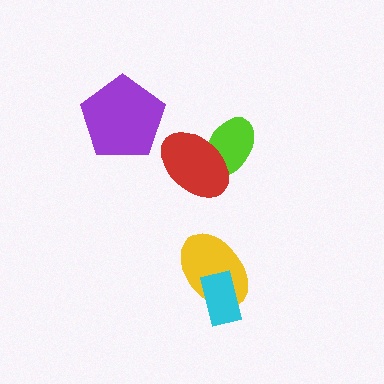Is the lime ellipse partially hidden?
Yes, it is partially covered by another shape.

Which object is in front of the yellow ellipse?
The cyan rectangle is in front of the yellow ellipse.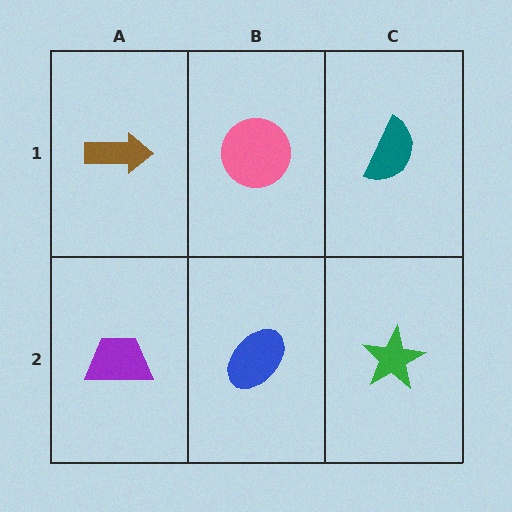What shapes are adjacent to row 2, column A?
A brown arrow (row 1, column A), a blue ellipse (row 2, column B).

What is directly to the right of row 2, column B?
A green star.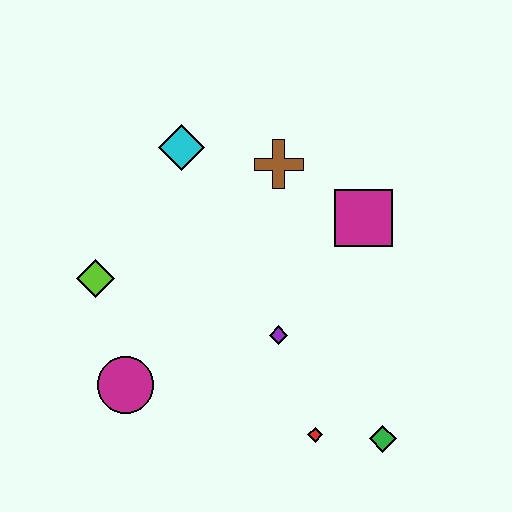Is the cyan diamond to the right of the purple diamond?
No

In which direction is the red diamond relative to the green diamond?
The red diamond is to the left of the green diamond.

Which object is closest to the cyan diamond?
The brown cross is closest to the cyan diamond.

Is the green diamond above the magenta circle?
No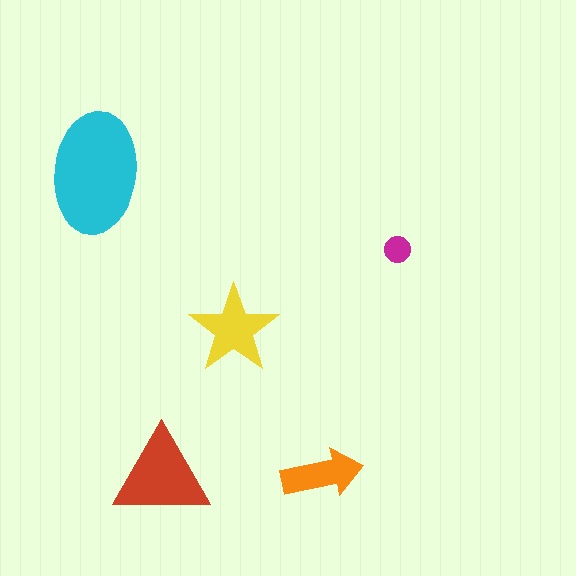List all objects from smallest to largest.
The magenta circle, the orange arrow, the yellow star, the red triangle, the cyan ellipse.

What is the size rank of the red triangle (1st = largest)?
2nd.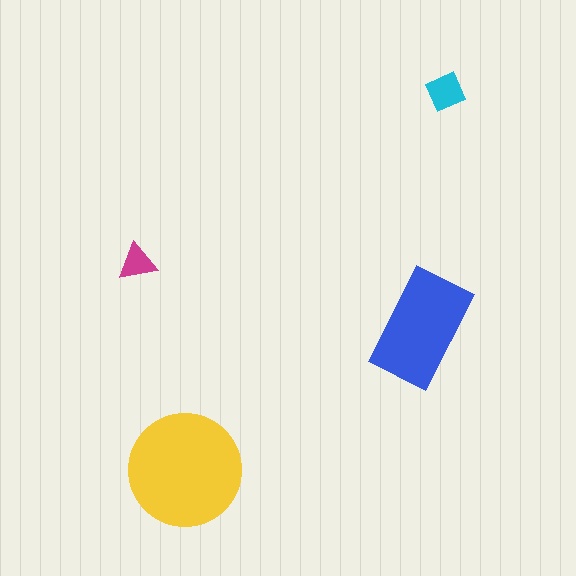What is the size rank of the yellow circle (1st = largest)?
1st.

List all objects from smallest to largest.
The magenta triangle, the cyan square, the blue rectangle, the yellow circle.